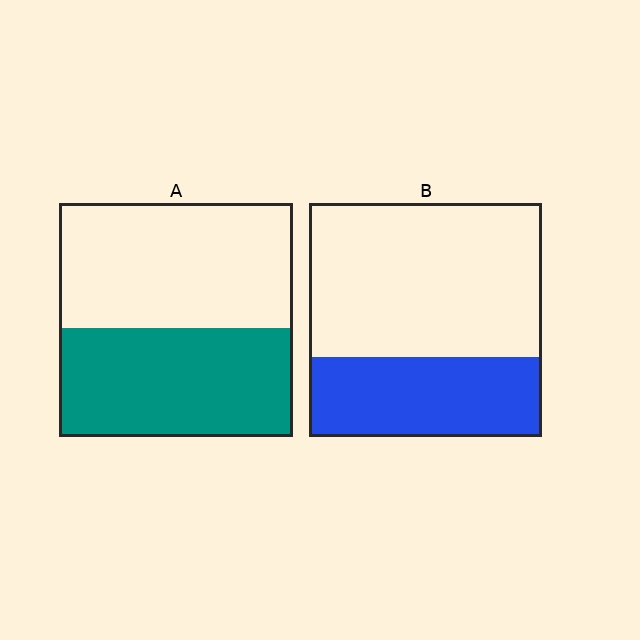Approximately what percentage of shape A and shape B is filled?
A is approximately 45% and B is approximately 35%.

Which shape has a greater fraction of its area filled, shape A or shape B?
Shape A.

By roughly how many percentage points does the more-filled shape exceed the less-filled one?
By roughly 10 percentage points (A over B).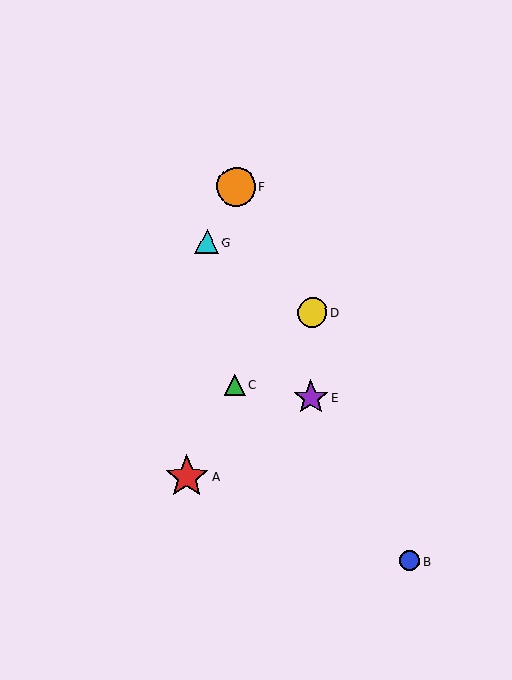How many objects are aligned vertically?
2 objects (D, E) are aligned vertically.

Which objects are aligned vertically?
Objects D, E are aligned vertically.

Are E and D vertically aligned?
Yes, both are at x≈311.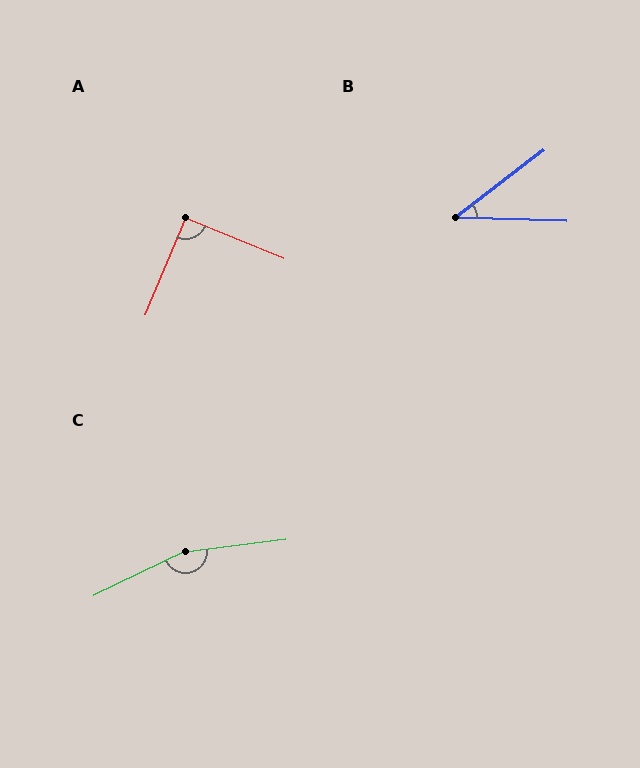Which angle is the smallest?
B, at approximately 39 degrees.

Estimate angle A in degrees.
Approximately 90 degrees.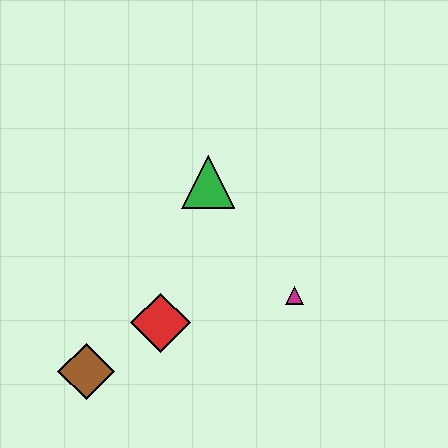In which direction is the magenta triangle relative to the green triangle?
The magenta triangle is below the green triangle.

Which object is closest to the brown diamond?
The red diamond is closest to the brown diamond.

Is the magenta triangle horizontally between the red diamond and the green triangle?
No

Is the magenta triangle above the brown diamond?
Yes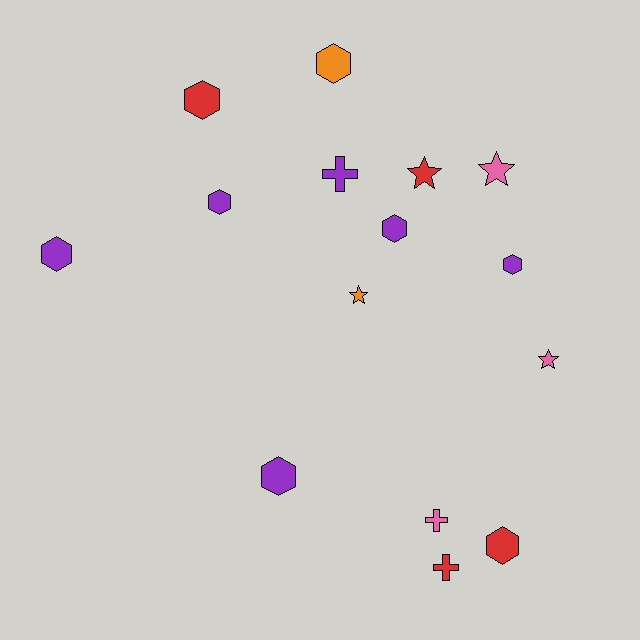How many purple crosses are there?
There is 1 purple cross.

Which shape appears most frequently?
Hexagon, with 8 objects.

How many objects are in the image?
There are 15 objects.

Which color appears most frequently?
Purple, with 6 objects.